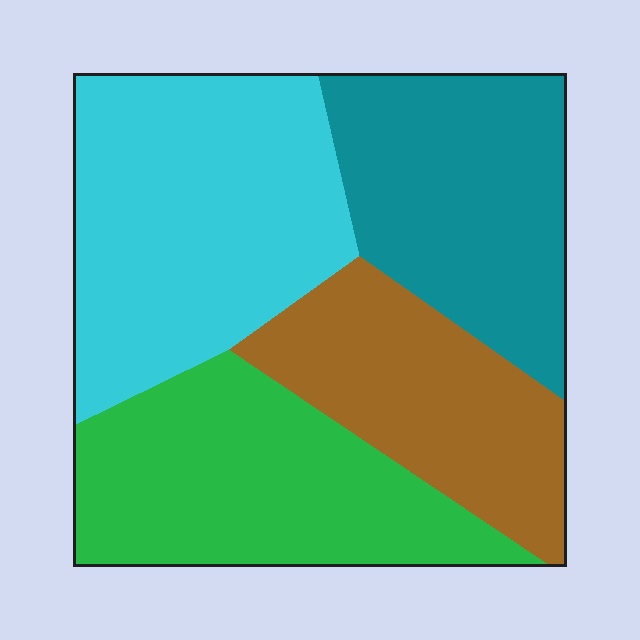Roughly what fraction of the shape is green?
Green covers around 25% of the shape.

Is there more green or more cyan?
Cyan.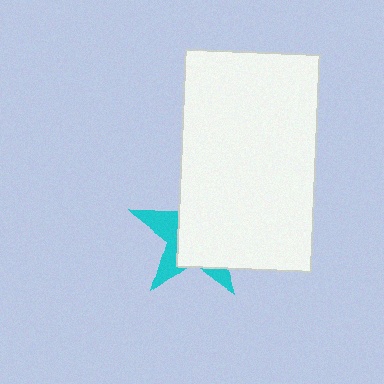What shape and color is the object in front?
The object in front is a white rectangle.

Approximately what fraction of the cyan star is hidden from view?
Roughly 66% of the cyan star is hidden behind the white rectangle.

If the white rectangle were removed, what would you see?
You would see the complete cyan star.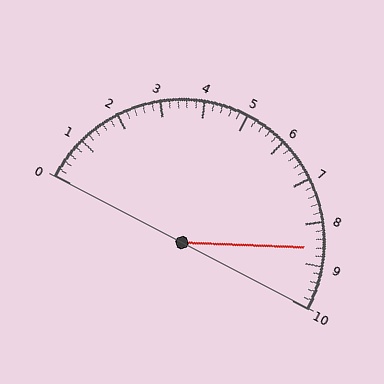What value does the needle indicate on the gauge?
The needle indicates approximately 8.6.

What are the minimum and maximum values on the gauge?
The gauge ranges from 0 to 10.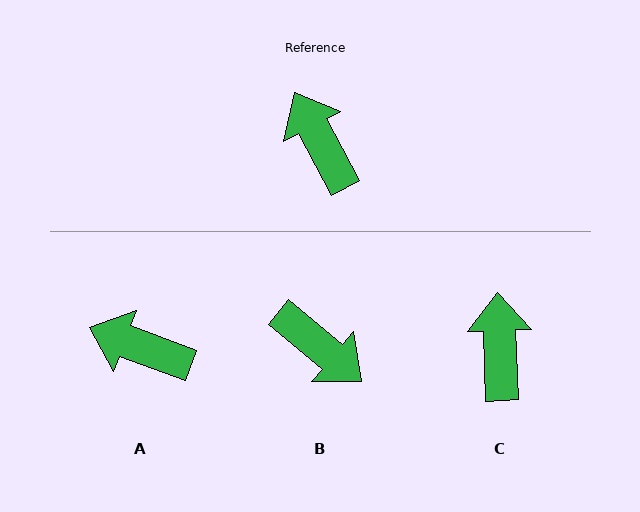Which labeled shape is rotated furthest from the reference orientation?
B, about 158 degrees away.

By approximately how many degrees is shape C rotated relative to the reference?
Approximately 26 degrees clockwise.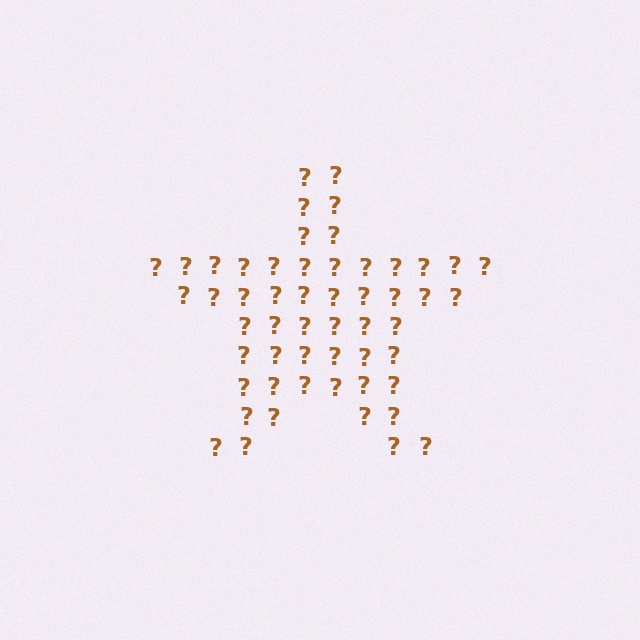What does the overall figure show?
The overall figure shows a star.